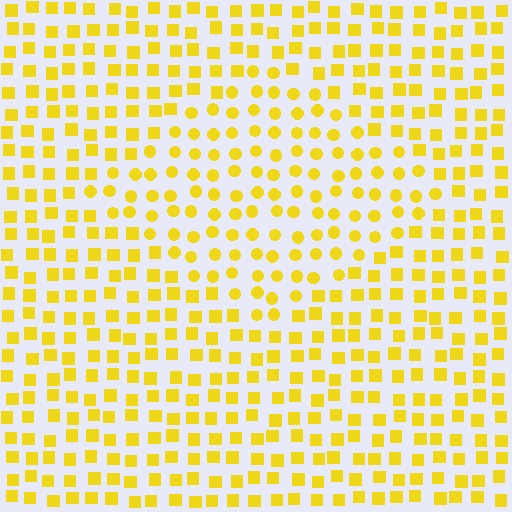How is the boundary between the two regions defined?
The boundary is defined by a change in element shape: circles inside vs. squares outside. All elements share the same color and spacing.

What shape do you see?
I see a diamond.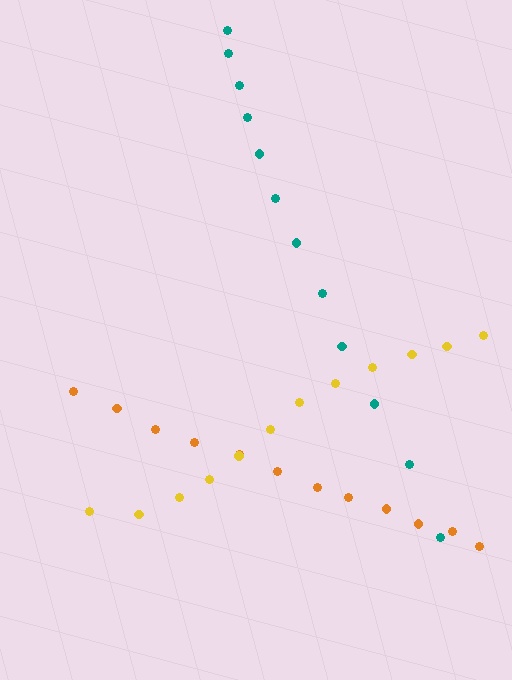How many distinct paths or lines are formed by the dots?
There are 3 distinct paths.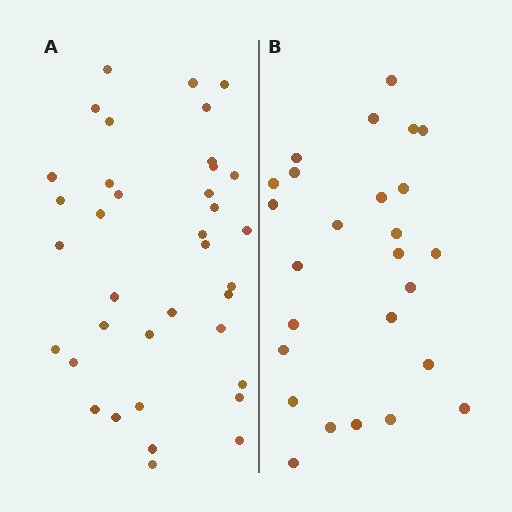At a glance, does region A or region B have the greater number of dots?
Region A (the left region) has more dots.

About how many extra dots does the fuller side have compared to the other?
Region A has roughly 12 or so more dots than region B.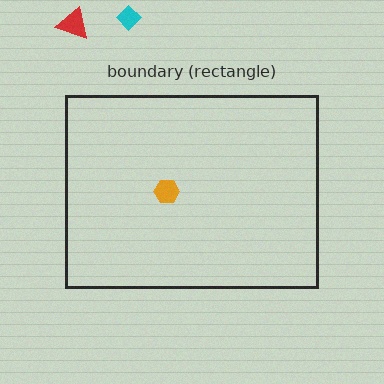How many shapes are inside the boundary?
1 inside, 2 outside.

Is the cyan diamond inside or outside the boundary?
Outside.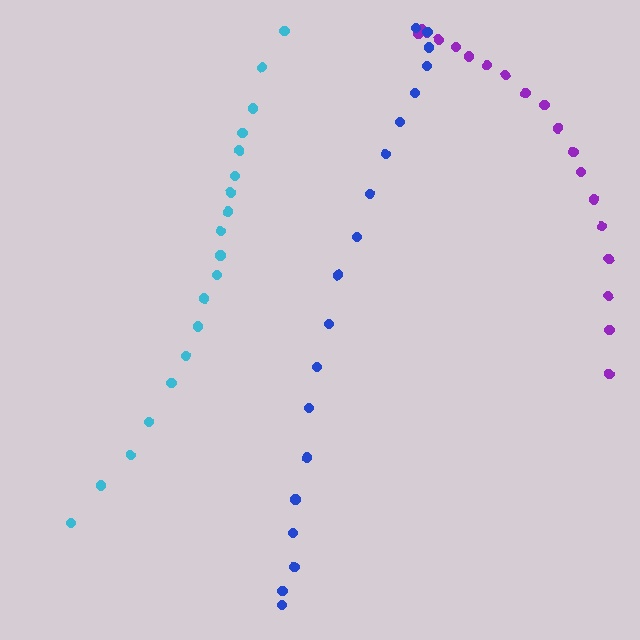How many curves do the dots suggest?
There are 3 distinct paths.